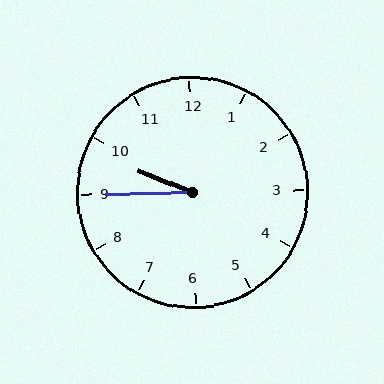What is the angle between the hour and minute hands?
Approximately 22 degrees.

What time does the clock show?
9:45.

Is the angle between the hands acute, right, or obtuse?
It is acute.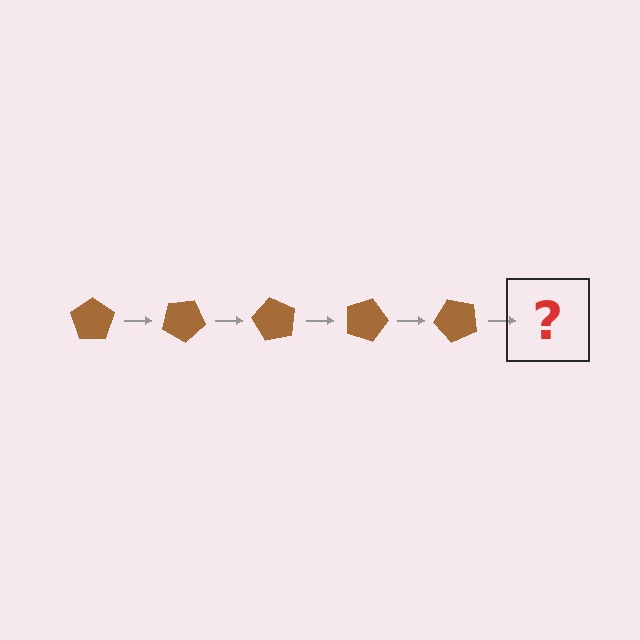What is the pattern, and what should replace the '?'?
The pattern is that the pentagon rotates 30 degrees each step. The '?' should be a brown pentagon rotated 150 degrees.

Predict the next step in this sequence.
The next step is a brown pentagon rotated 150 degrees.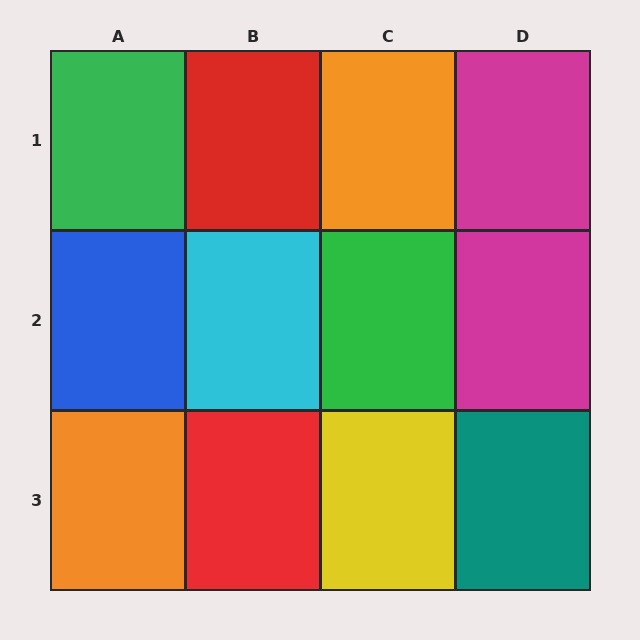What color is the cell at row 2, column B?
Cyan.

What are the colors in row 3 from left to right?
Orange, red, yellow, teal.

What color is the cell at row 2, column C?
Green.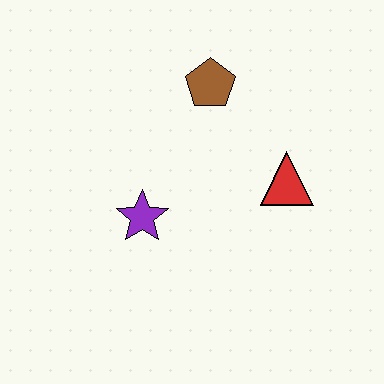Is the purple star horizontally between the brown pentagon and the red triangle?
No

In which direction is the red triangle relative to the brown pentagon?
The red triangle is below the brown pentagon.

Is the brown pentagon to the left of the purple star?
No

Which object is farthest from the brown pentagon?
The purple star is farthest from the brown pentagon.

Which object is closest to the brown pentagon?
The red triangle is closest to the brown pentagon.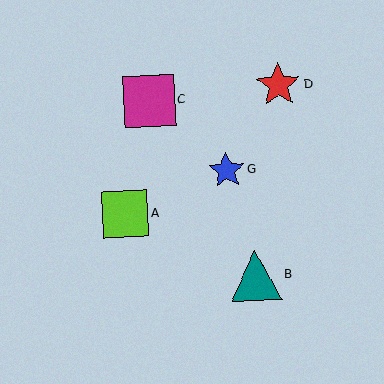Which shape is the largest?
The magenta square (labeled C) is the largest.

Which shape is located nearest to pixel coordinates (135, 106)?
The magenta square (labeled C) at (149, 101) is nearest to that location.